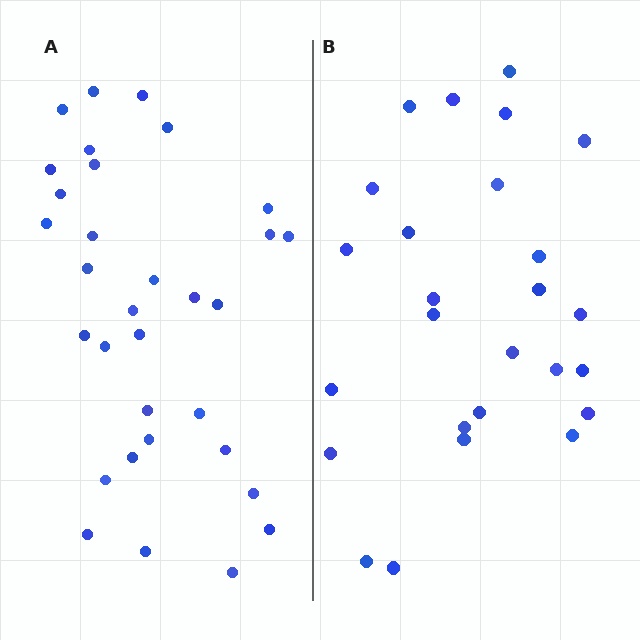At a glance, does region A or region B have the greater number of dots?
Region A (the left region) has more dots.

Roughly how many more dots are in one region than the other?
Region A has about 6 more dots than region B.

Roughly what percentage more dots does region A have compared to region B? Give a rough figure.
About 25% more.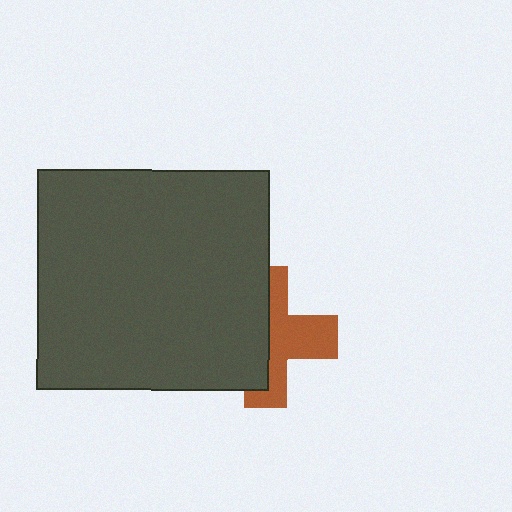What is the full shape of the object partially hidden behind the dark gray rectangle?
The partially hidden object is a brown cross.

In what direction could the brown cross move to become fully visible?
The brown cross could move right. That would shift it out from behind the dark gray rectangle entirely.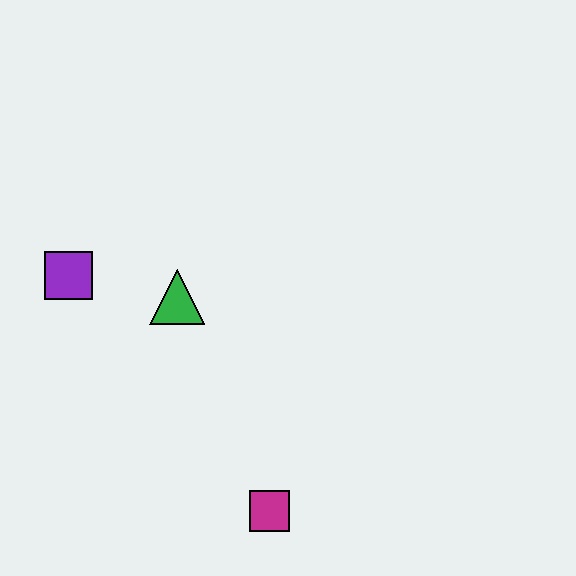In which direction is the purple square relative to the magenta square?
The purple square is above the magenta square.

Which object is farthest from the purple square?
The magenta square is farthest from the purple square.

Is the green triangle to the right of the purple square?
Yes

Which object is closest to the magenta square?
The green triangle is closest to the magenta square.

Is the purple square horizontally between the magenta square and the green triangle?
No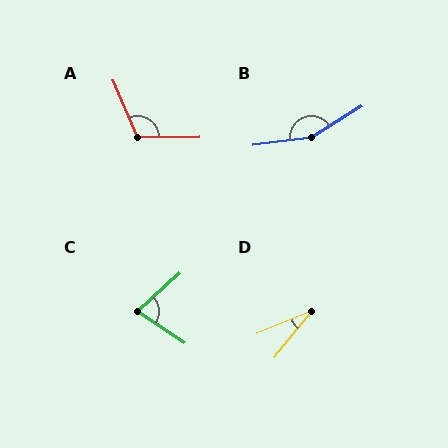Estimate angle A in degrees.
Approximately 113 degrees.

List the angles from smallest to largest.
D (29°), C (76°), A (113°), B (156°).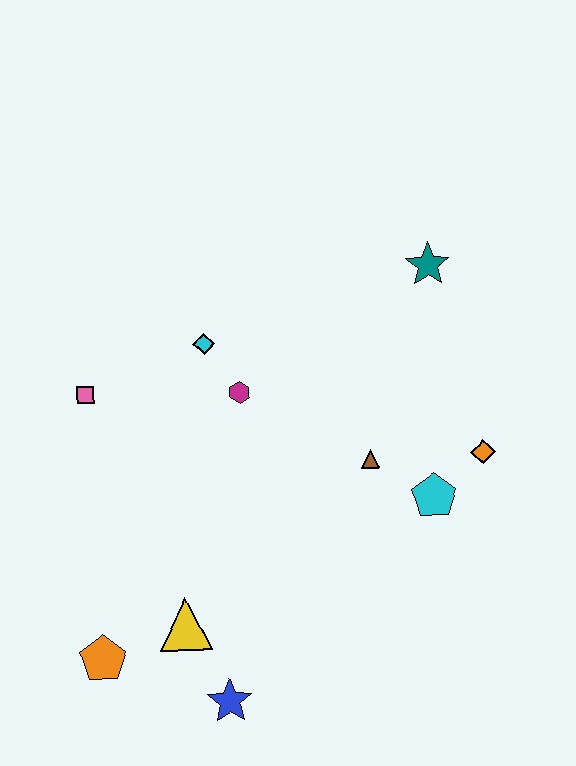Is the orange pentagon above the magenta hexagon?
No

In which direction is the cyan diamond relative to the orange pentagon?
The cyan diamond is above the orange pentagon.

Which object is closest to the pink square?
The cyan diamond is closest to the pink square.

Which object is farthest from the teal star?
The orange pentagon is farthest from the teal star.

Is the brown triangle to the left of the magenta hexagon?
No